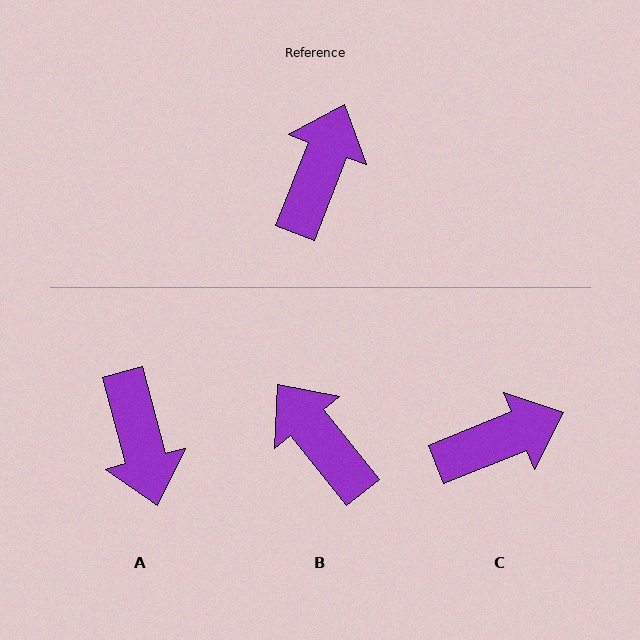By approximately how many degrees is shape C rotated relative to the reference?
Approximately 47 degrees clockwise.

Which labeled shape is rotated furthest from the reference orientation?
A, about 144 degrees away.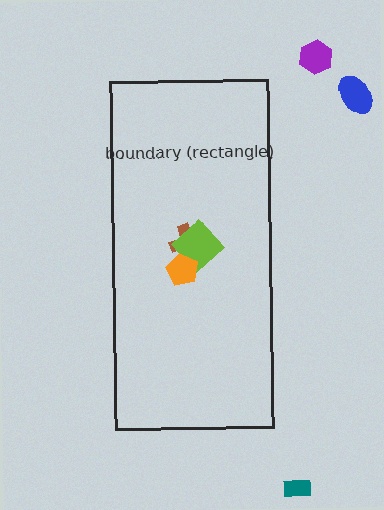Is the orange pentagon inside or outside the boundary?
Inside.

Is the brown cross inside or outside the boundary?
Inside.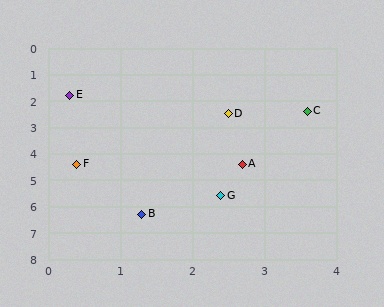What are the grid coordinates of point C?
Point C is at approximately (3.6, 2.4).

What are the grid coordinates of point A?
Point A is at approximately (2.7, 4.4).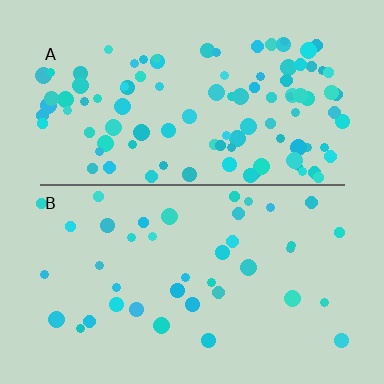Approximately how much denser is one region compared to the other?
Approximately 2.6× — region A over region B.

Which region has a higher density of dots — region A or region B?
A (the top).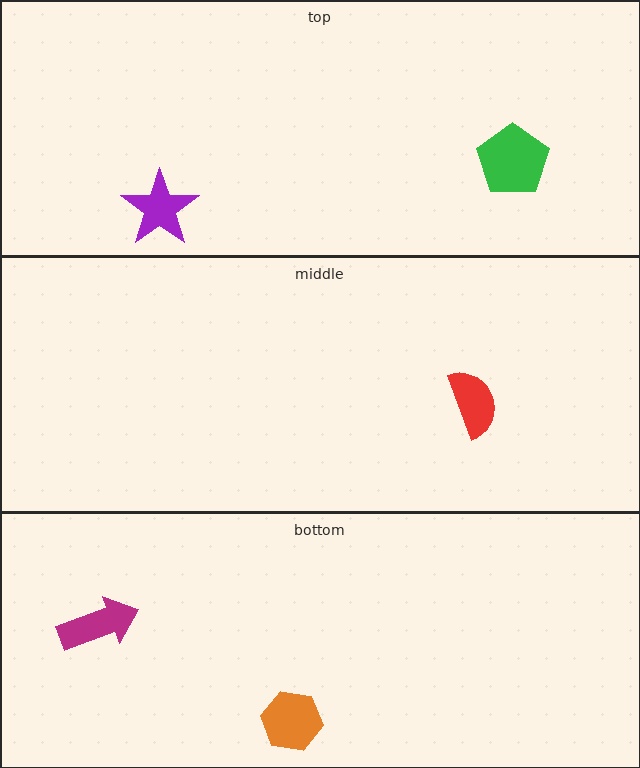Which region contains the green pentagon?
The top region.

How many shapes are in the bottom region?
2.